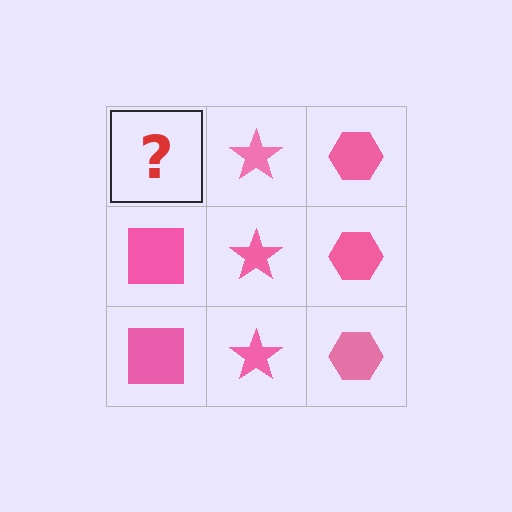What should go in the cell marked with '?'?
The missing cell should contain a pink square.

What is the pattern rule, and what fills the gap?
The rule is that each column has a consistent shape. The gap should be filled with a pink square.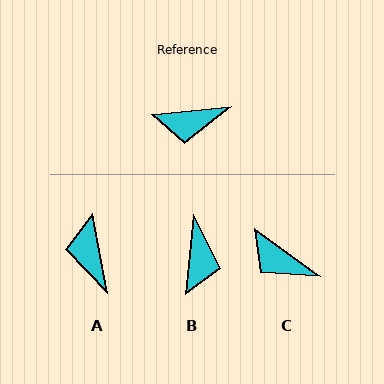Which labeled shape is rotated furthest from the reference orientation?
A, about 85 degrees away.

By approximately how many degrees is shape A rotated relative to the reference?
Approximately 85 degrees clockwise.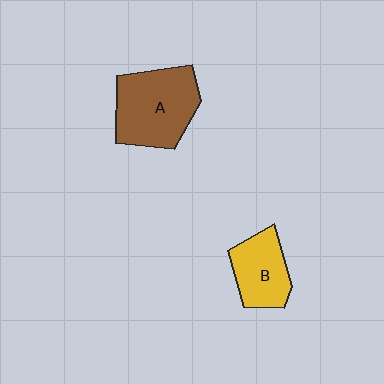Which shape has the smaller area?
Shape B (yellow).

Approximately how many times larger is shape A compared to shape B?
Approximately 1.6 times.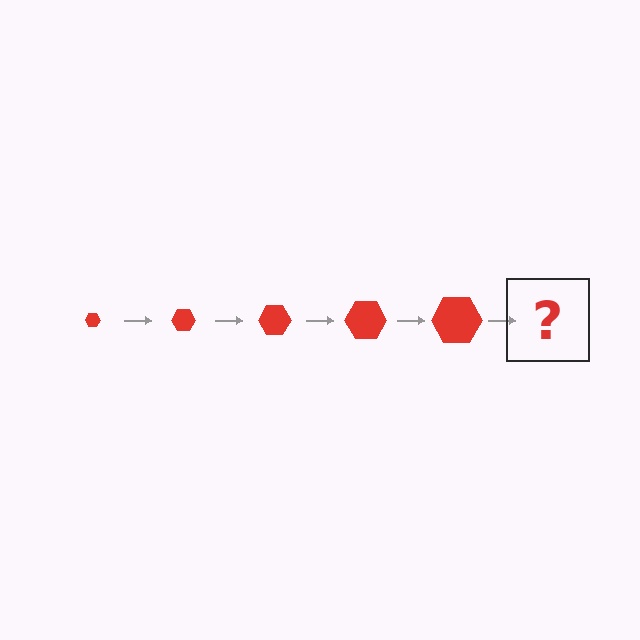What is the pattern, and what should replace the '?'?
The pattern is that the hexagon gets progressively larger each step. The '?' should be a red hexagon, larger than the previous one.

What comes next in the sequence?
The next element should be a red hexagon, larger than the previous one.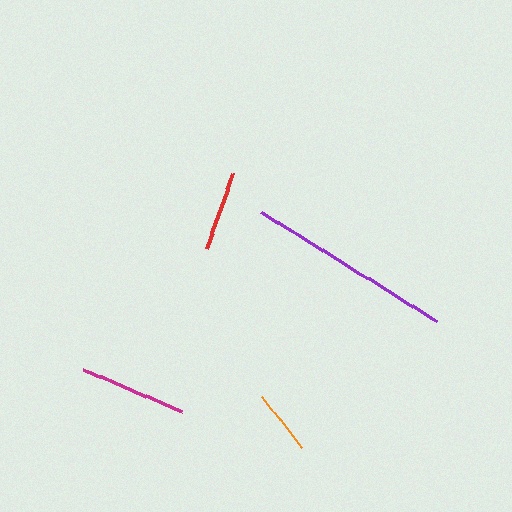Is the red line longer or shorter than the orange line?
The red line is longer than the orange line.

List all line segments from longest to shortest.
From longest to shortest: purple, magenta, red, orange.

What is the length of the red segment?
The red segment is approximately 80 pixels long.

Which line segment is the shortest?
The orange line is the shortest at approximately 65 pixels.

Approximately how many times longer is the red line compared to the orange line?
The red line is approximately 1.2 times the length of the orange line.